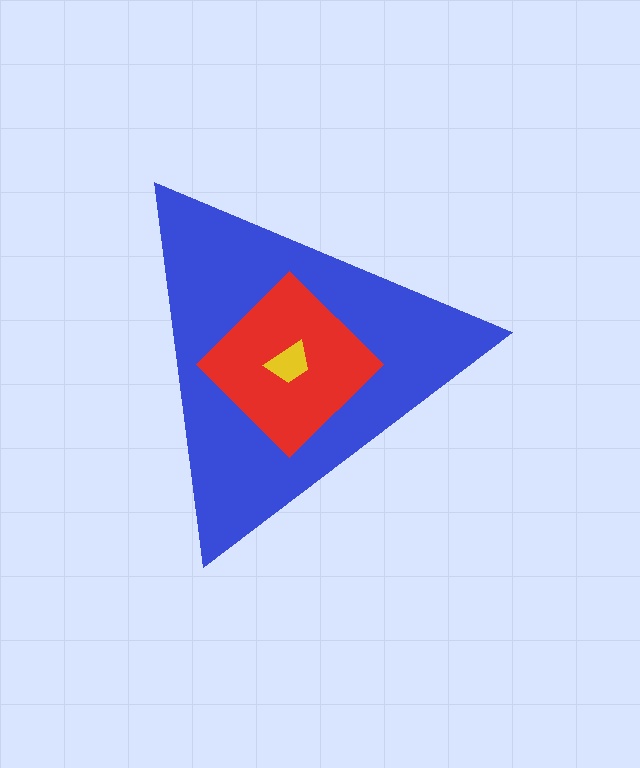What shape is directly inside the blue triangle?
The red diamond.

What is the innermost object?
The yellow trapezoid.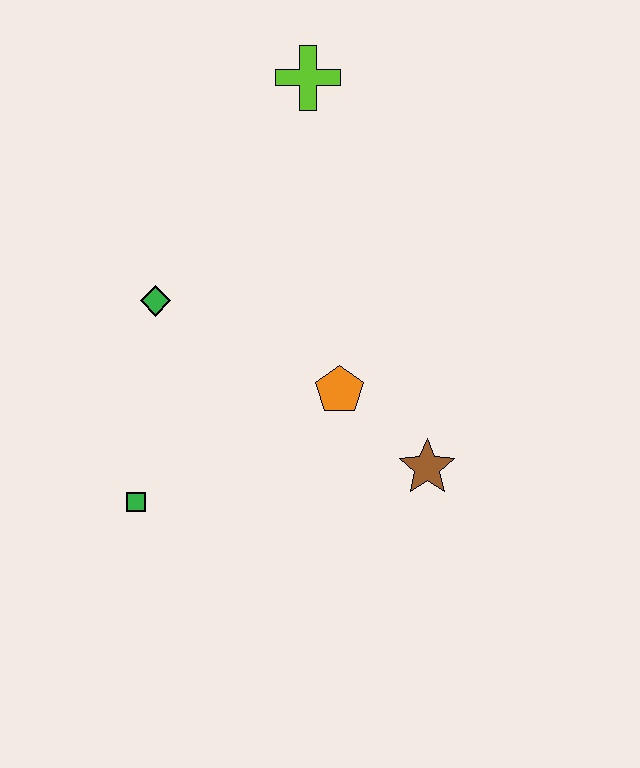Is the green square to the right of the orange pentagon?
No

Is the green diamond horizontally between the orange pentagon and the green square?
Yes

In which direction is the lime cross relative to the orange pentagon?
The lime cross is above the orange pentagon.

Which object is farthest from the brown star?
The lime cross is farthest from the brown star.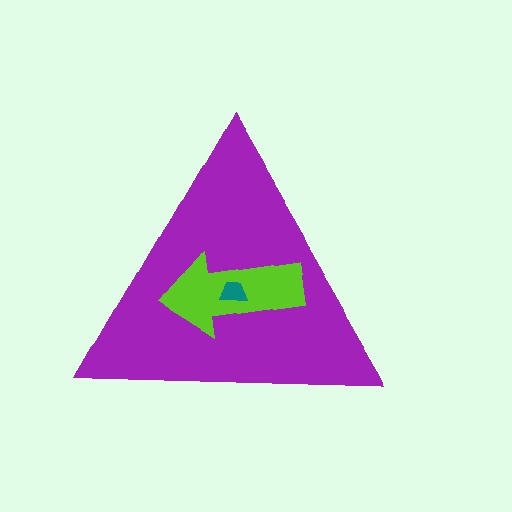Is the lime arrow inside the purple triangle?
Yes.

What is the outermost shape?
The purple triangle.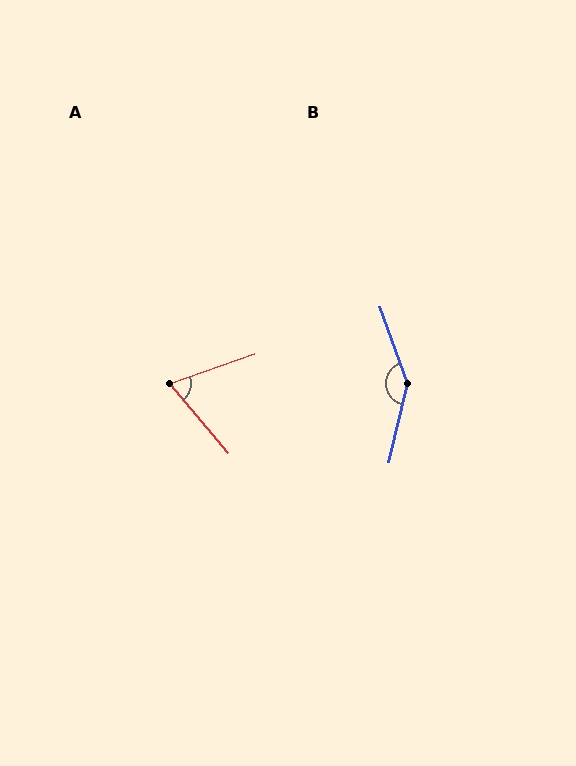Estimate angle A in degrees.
Approximately 69 degrees.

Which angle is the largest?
B, at approximately 147 degrees.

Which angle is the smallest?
A, at approximately 69 degrees.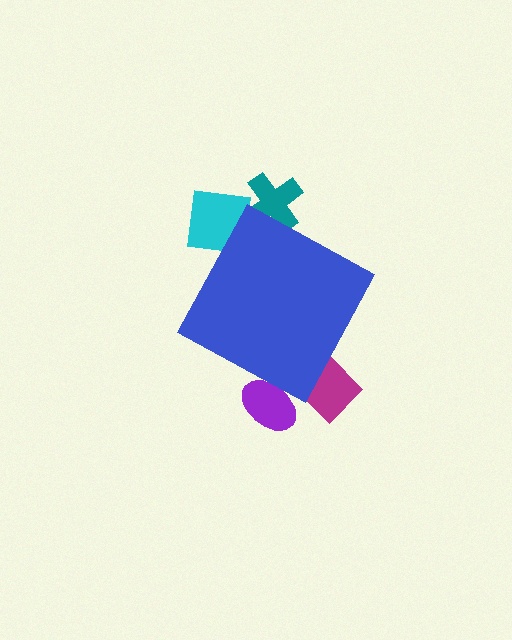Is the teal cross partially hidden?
Yes, the teal cross is partially hidden behind the blue diamond.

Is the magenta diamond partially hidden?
Yes, the magenta diamond is partially hidden behind the blue diamond.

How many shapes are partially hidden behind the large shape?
4 shapes are partially hidden.